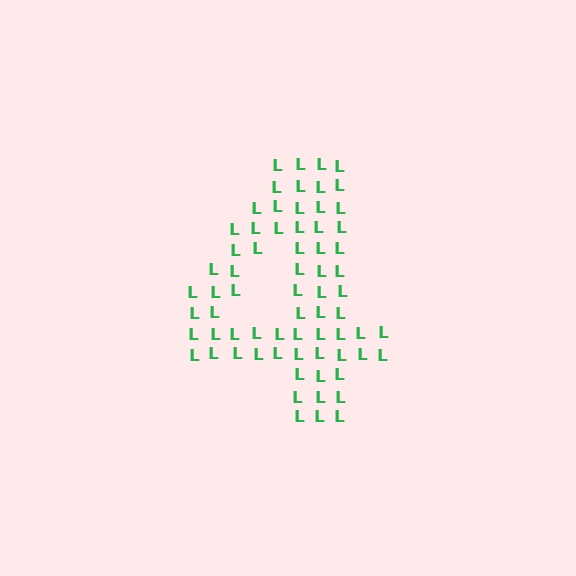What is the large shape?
The large shape is the digit 4.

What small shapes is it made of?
It is made of small letter L's.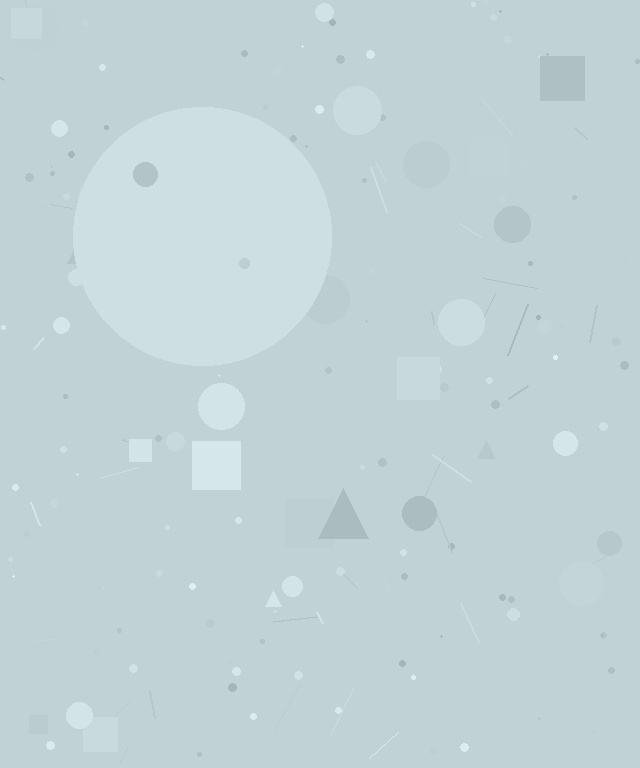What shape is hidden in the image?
A circle is hidden in the image.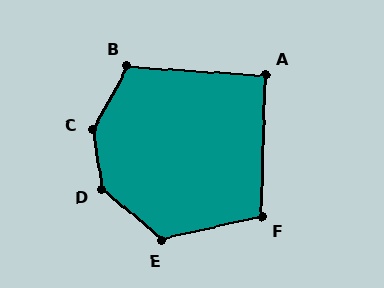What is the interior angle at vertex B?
Approximately 116 degrees (obtuse).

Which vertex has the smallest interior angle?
A, at approximately 92 degrees.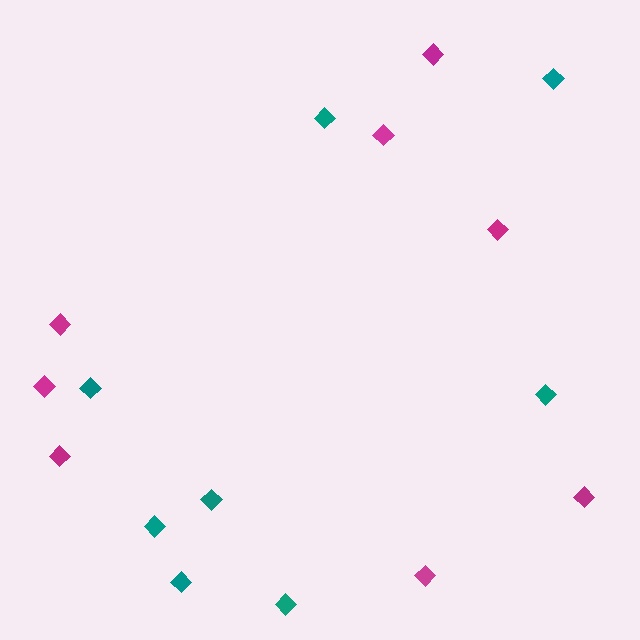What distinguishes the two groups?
There are 2 groups: one group of teal diamonds (8) and one group of magenta diamonds (8).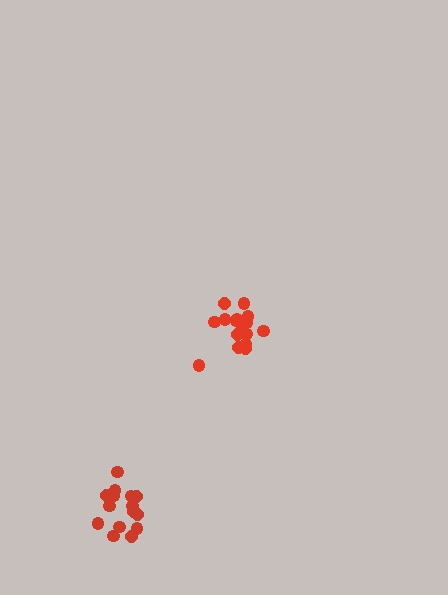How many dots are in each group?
Group 1: 17 dots, Group 2: 15 dots (32 total).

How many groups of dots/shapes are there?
There are 2 groups.